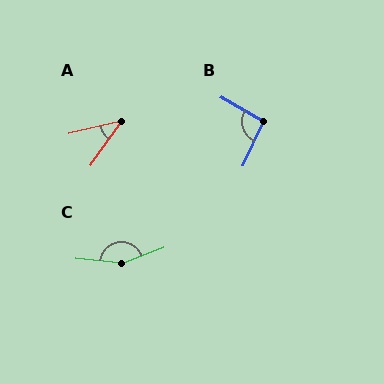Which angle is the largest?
C, at approximately 153 degrees.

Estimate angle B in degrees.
Approximately 96 degrees.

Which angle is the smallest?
A, at approximately 41 degrees.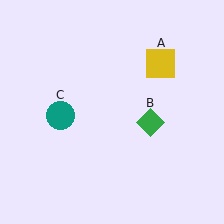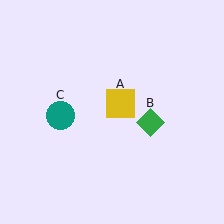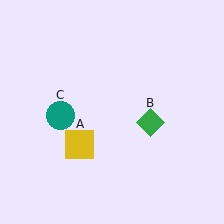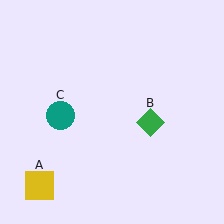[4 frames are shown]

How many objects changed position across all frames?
1 object changed position: yellow square (object A).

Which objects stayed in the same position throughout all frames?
Green diamond (object B) and teal circle (object C) remained stationary.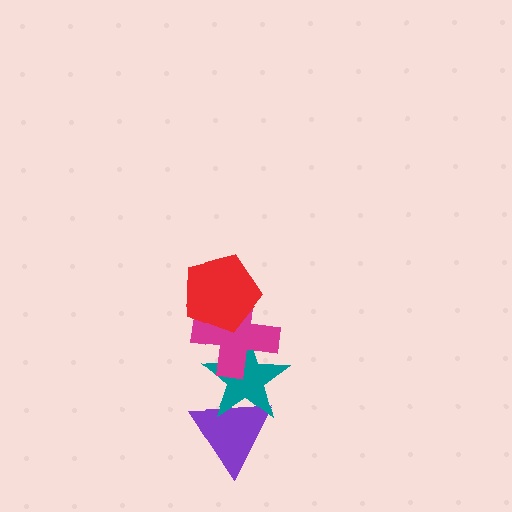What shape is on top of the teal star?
The magenta cross is on top of the teal star.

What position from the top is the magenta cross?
The magenta cross is 2nd from the top.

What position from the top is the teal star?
The teal star is 3rd from the top.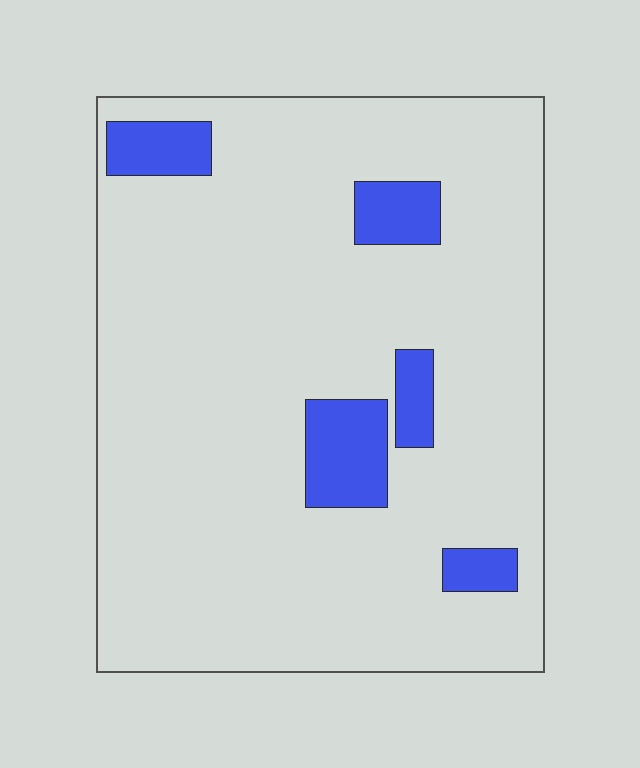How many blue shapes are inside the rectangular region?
5.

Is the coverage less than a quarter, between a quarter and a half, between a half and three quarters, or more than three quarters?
Less than a quarter.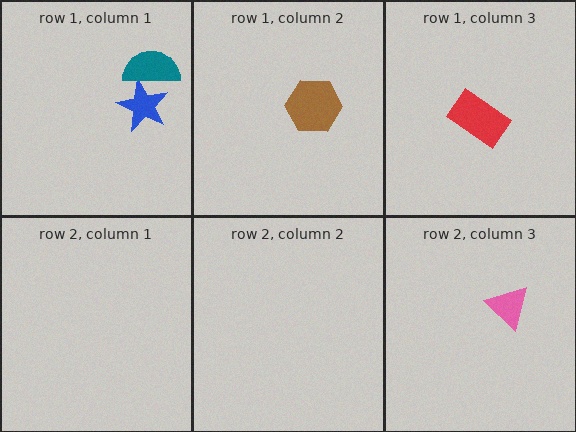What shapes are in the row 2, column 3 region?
The pink triangle.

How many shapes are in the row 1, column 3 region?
1.